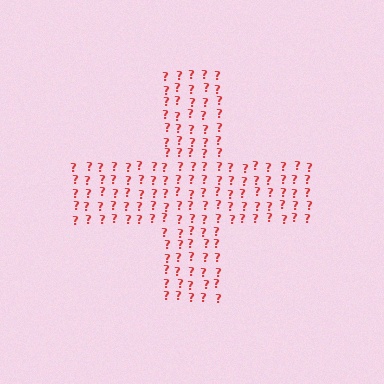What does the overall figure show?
The overall figure shows a cross.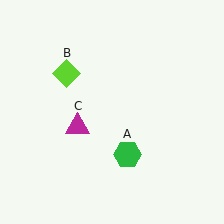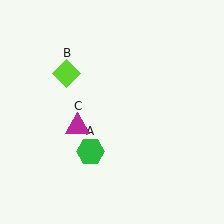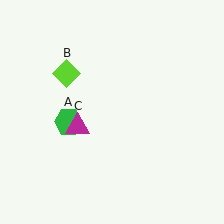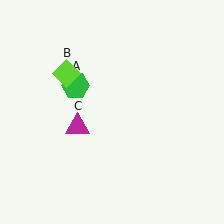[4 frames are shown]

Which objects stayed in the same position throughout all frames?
Lime diamond (object B) and magenta triangle (object C) remained stationary.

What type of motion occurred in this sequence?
The green hexagon (object A) rotated clockwise around the center of the scene.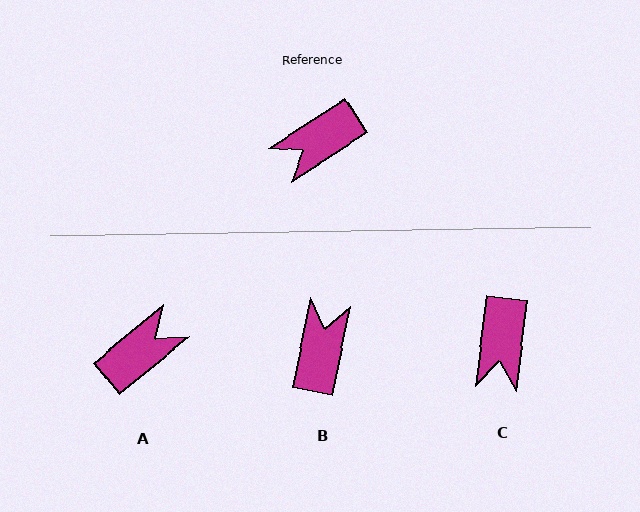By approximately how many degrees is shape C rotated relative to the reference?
Approximately 50 degrees counter-clockwise.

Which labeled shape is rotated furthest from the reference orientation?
A, about 174 degrees away.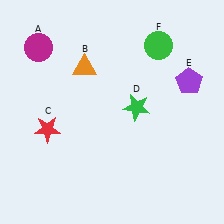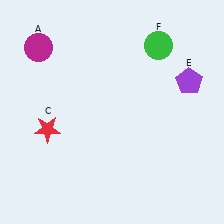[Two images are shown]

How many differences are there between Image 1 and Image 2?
There are 2 differences between the two images.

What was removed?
The green star (D), the orange triangle (B) were removed in Image 2.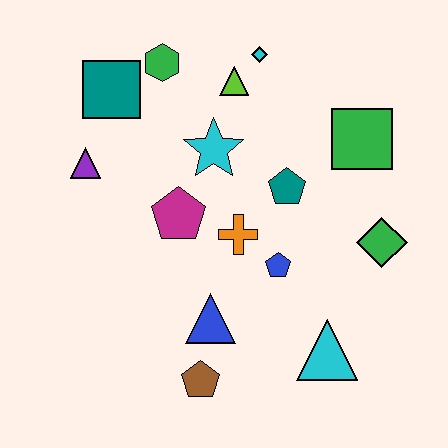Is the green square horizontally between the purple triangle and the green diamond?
Yes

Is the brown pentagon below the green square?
Yes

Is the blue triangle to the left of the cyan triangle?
Yes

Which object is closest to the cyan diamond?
The lime triangle is closest to the cyan diamond.